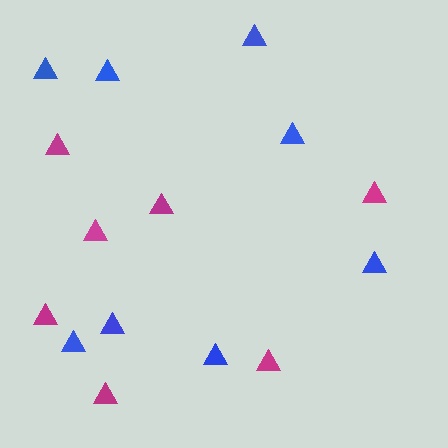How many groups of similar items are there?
There are 2 groups: one group of magenta triangles (7) and one group of blue triangles (8).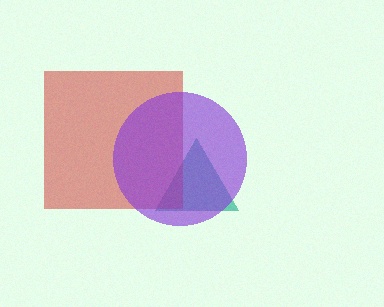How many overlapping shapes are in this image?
There are 3 overlapping shapes in the image.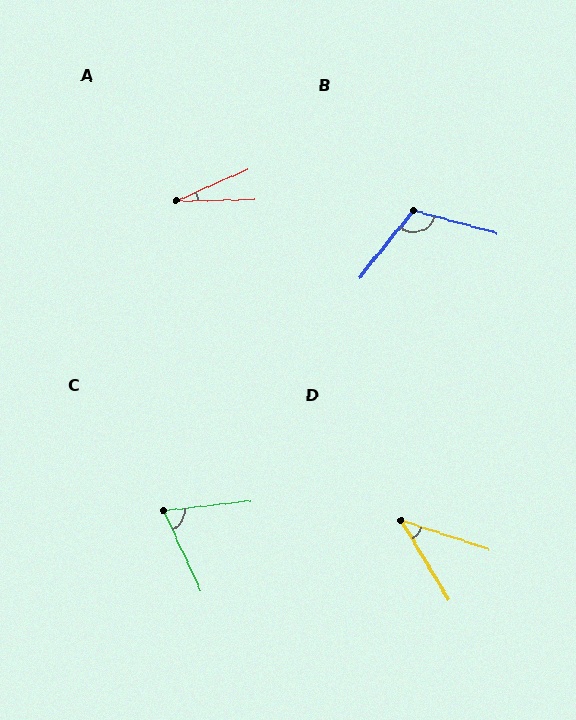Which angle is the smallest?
A, at approximately 23 degrees.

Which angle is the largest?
B, at approximately 114 degrees.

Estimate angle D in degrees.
Approximately 40 degrees.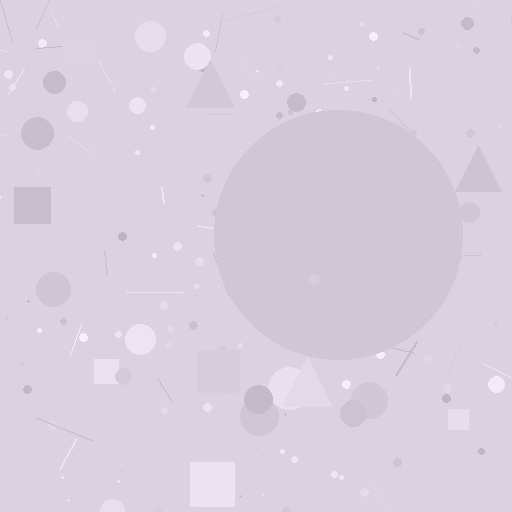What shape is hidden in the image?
A circle is hidden in the image.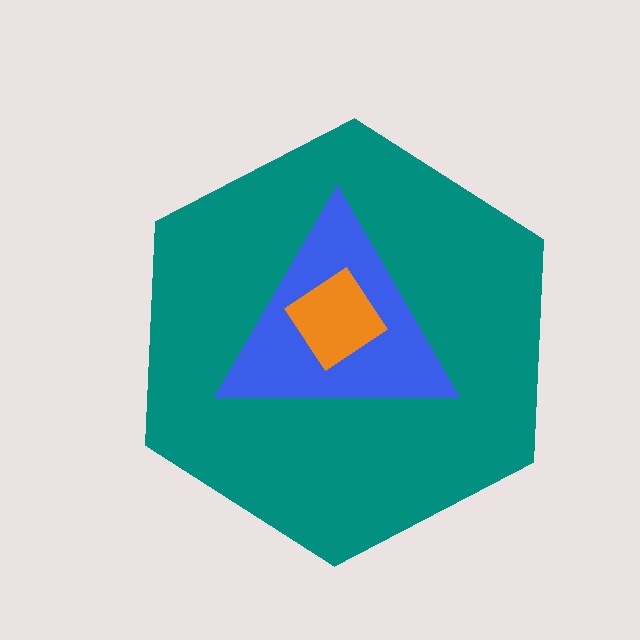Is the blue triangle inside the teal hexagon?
Yes.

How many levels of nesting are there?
3.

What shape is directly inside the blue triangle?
The orange diamond.